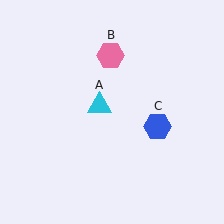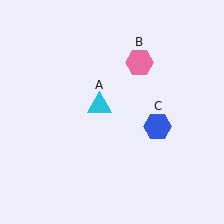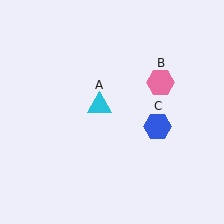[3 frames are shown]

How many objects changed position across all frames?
1 object changed position: pink hexagon (object B).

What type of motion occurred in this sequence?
The pink hexagon (object B) rotated clockwise around the center of the scene.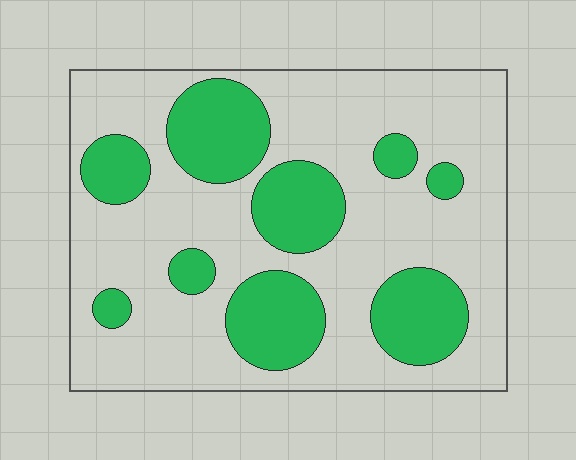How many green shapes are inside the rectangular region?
9.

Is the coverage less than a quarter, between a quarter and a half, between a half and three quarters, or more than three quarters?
Between a quarter and a half.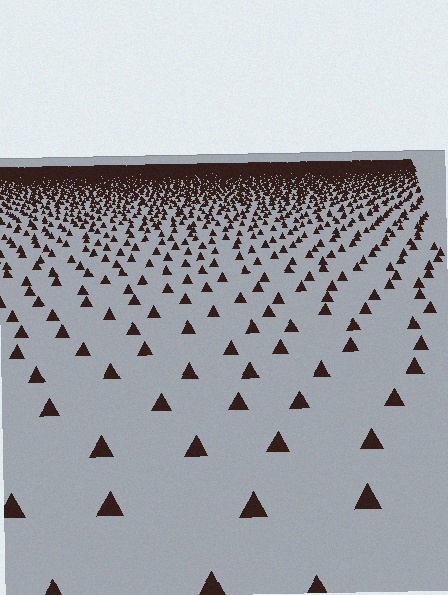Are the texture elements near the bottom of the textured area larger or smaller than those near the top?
Larger. Near the bottom, elements are closer to the viewer and appear at a bigger on-screen size.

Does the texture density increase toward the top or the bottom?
Density increases toward the top.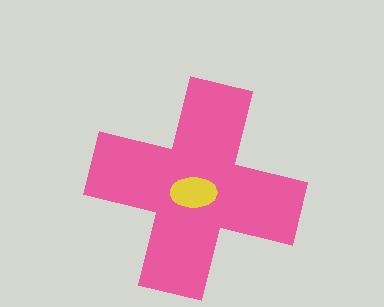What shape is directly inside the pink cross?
The yellow ellipse.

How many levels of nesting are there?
2.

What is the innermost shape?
The yellow ellipse.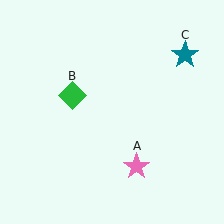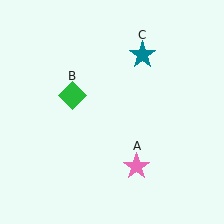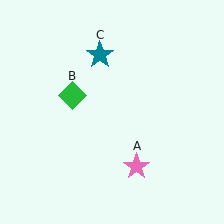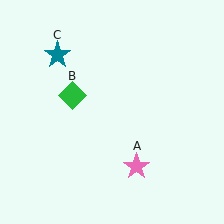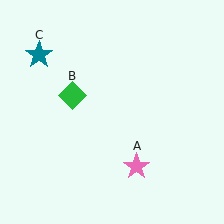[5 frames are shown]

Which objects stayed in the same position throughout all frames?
Pink star (object A) and green diamond (object B) remained stationary.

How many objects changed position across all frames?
1 object changed position: teal star (object C).